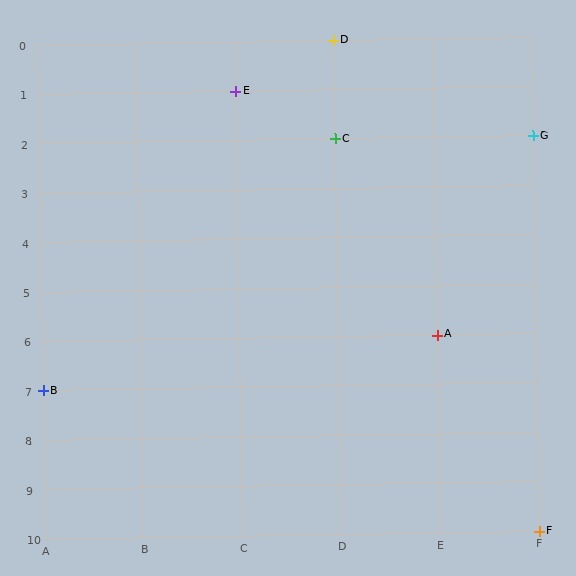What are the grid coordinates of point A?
Point A is at grid coordinates (E, 6).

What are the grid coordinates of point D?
Point D is at grid coordinates (D, 0).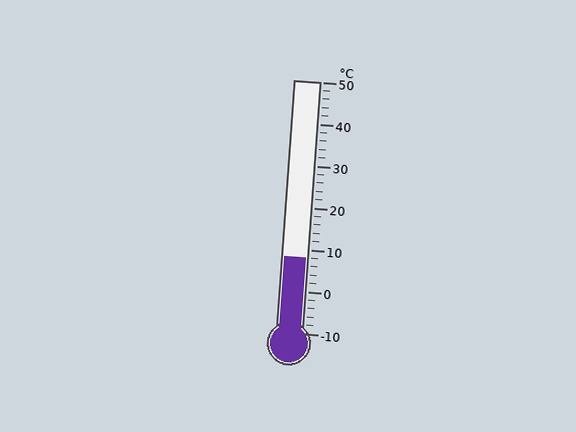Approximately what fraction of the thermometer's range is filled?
The thermometer is filled to approximately 30% of its range.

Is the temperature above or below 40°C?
The temperature is below 40°C.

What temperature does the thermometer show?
The thermometer shows approximately 8°C.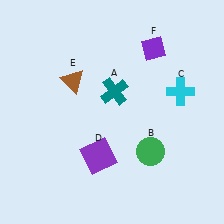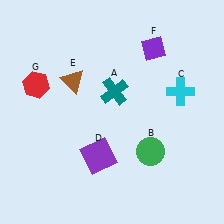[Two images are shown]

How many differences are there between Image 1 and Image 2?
There is 1 difference between the two images.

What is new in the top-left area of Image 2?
A red hexagon (G) was added in the top-left area of Image 2.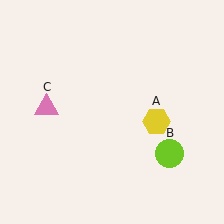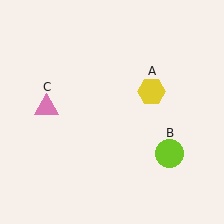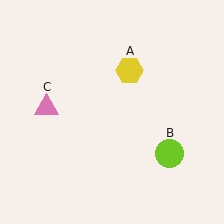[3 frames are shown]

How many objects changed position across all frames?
1 object changed position: yellow hexagon (object A).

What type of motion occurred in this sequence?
The yellow hexagon (object A) rotated counterclockwise around the center of the scene.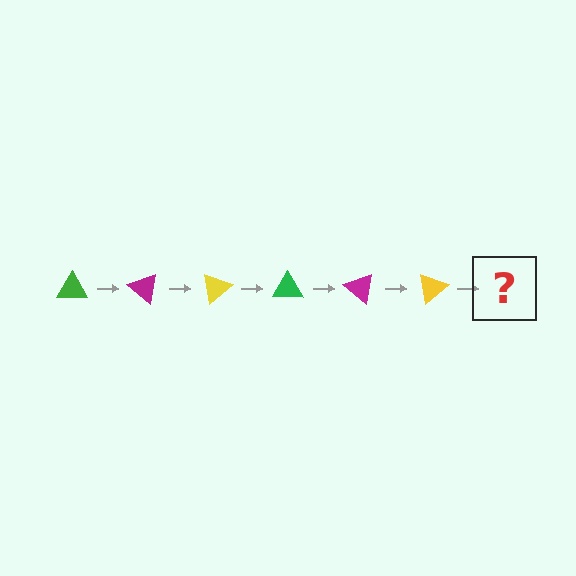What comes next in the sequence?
The next element should be a green triangle, rotated 240 degrees from the start.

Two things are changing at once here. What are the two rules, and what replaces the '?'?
The two rules are that it rotates 40 degrees each step and the color cycles through green, magenta, and yellow. The '?' should be a green triangle, rotated 240 degrees from the start.